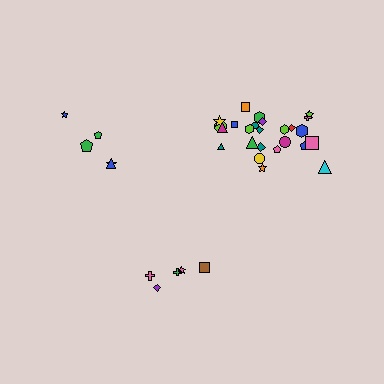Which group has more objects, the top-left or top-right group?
The top-right group.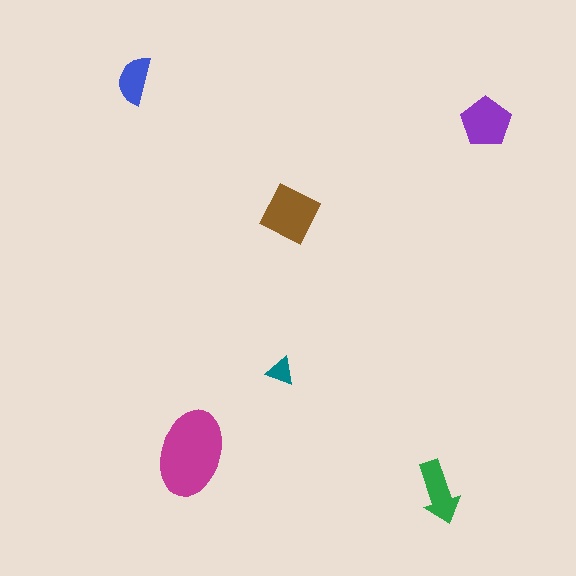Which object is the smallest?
The teal triangle.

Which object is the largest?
The magenta ellipse.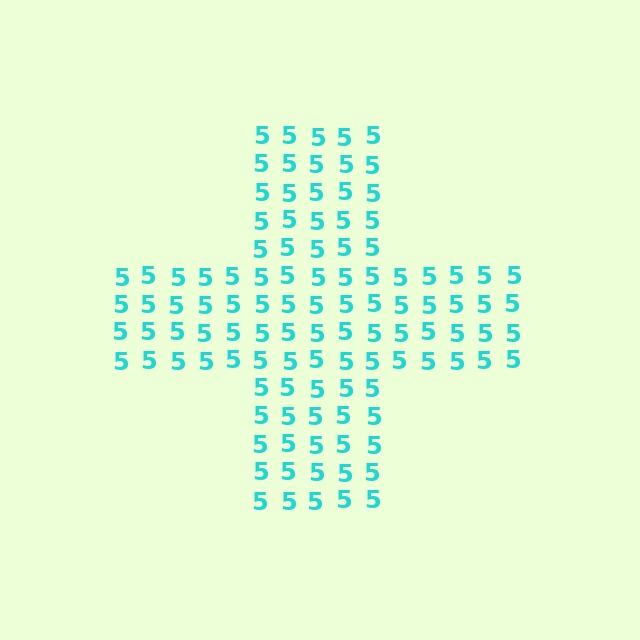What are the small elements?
The small elements are digit 5's.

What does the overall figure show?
The overall figure shows a cross.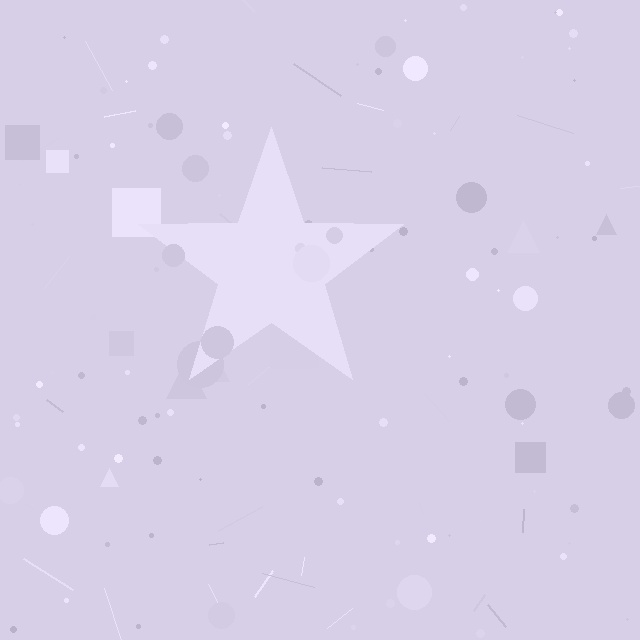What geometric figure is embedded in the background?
A star is embedded in the background.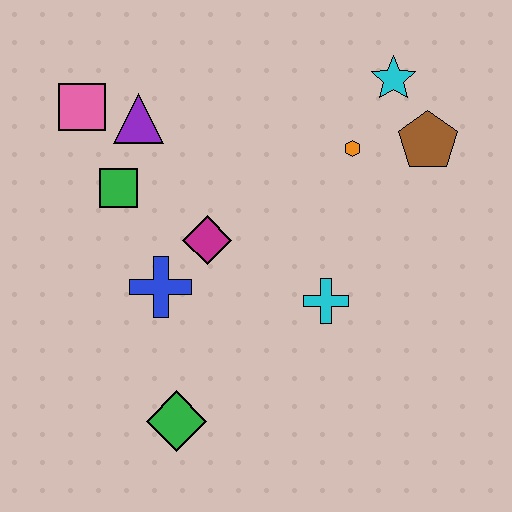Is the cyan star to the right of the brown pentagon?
No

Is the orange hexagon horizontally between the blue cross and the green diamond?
No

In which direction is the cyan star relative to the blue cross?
The cyan star is to the right of the blue cross.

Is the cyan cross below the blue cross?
Yes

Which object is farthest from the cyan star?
The green diamond is farthest from the cyan star.